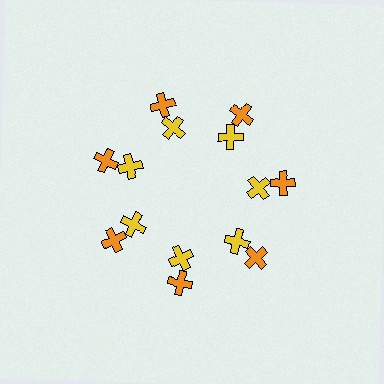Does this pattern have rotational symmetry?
Yes, this pattern has 7-fold rotational symmetry. It looks the same after rotating 51 degrees around the center.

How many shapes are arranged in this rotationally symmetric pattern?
There are 14 shapes, arranged in 7 groups of 2.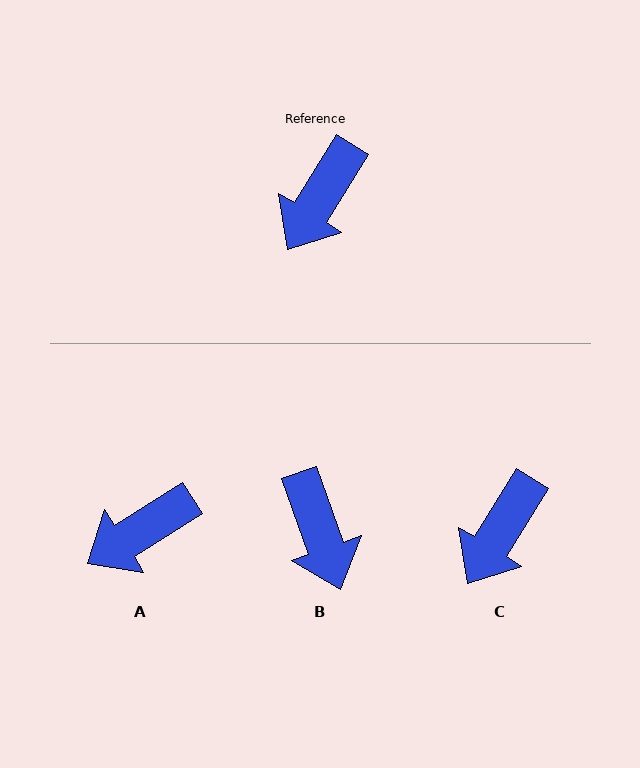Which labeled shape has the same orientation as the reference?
C.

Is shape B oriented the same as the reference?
No, it is off by about 51 degrees.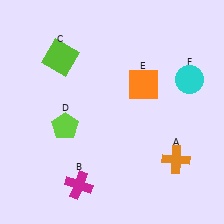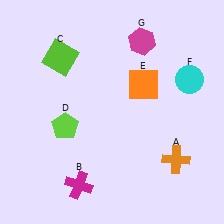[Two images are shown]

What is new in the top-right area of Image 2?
A magenta hexagon (G) was added in the top-right area of Image 2.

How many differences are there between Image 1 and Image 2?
There is 1 difference between the two images.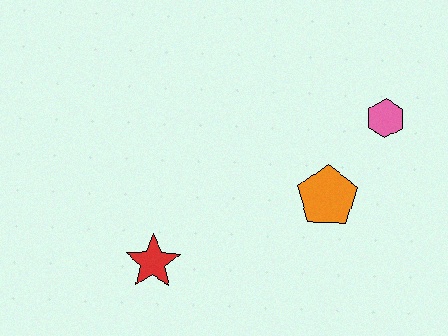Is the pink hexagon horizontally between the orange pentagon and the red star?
No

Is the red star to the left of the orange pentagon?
Yes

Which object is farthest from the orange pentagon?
The red star is farthest from the orange pentagon.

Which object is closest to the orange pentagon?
The pink hexagon is closest to the orange pentagon.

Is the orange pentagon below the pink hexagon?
Yes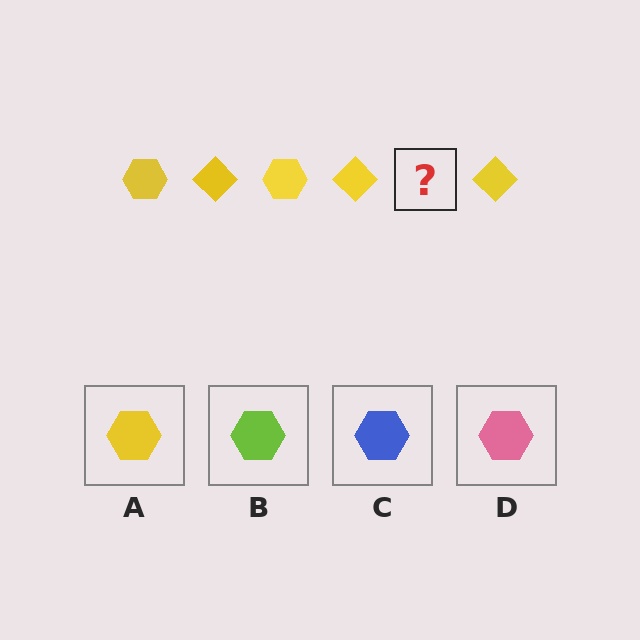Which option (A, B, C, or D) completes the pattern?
A.